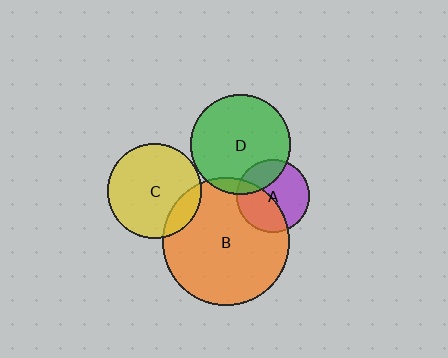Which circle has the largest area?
Circle B (orange).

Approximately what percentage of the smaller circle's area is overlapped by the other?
Approximately 10%.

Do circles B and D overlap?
Yes.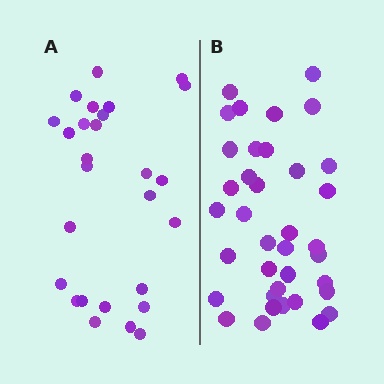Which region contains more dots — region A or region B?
Region B (the right region) has more dots.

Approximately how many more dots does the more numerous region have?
Region B has roughly 10 or so more dots than region A.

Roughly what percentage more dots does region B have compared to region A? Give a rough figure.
About 35% more.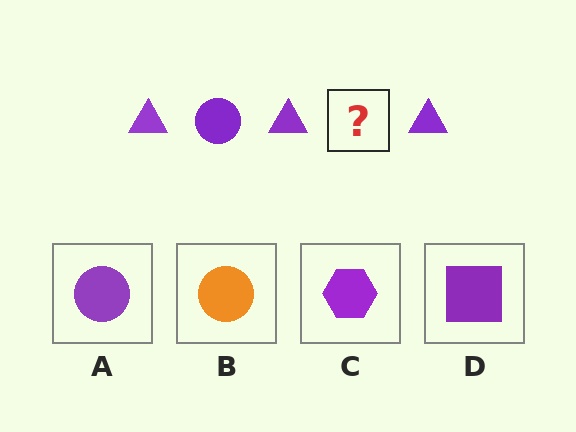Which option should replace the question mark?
Option A.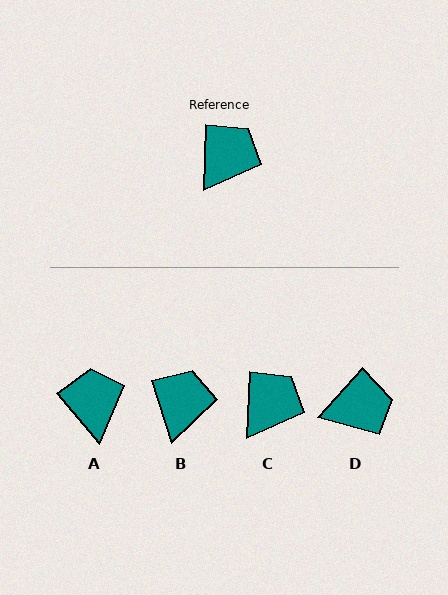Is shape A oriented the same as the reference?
No, it is off by about 43 degrees.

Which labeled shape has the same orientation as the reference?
C.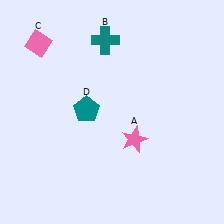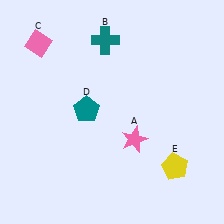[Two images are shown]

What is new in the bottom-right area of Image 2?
A yellow pentagon (E) was added in the bottom-right area of Image 2.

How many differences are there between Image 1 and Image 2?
There is 1 difference between the two images.